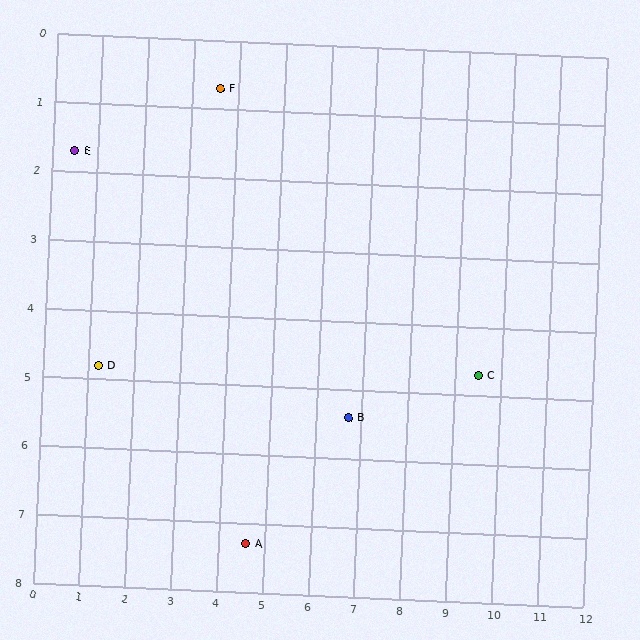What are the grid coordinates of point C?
Point C is at approximately (9.5, 4.7).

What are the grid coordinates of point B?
Point B is at approximately (6.7, 5.4).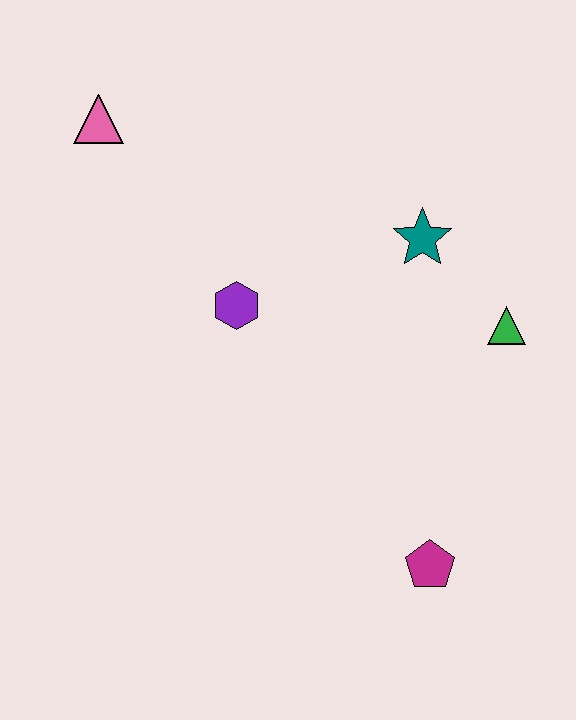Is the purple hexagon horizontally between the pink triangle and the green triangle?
Yes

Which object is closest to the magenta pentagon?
The green triangle is closest to the magenta pentagon.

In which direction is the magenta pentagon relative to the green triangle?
The magenta pentagon is below the green triangle.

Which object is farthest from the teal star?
The pink triangle is farthest from the teal star.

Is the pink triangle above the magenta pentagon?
Yes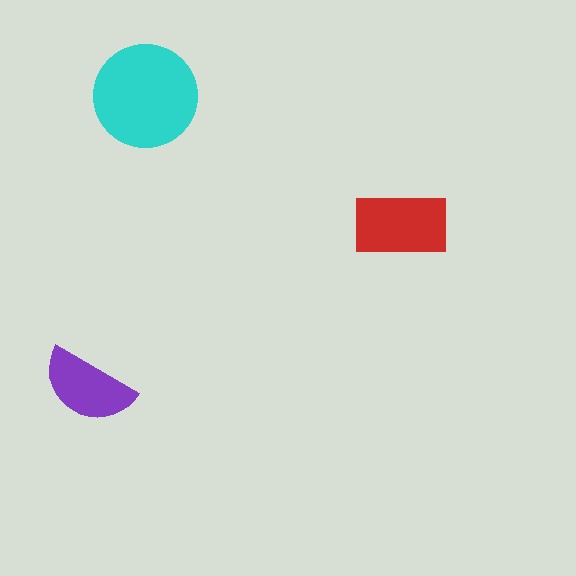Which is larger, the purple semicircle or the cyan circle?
The cyan circle.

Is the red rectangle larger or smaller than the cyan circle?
Smaller.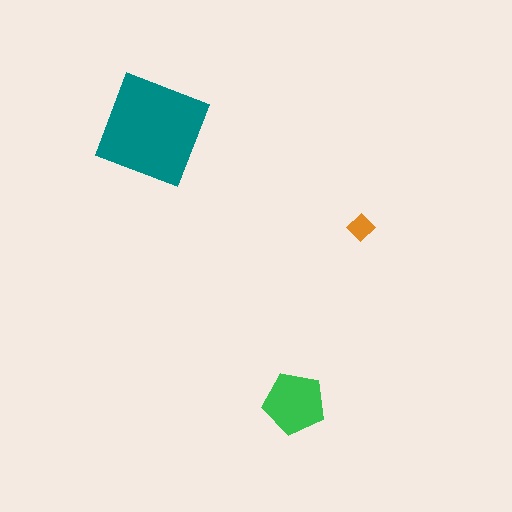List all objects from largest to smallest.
The teal square, the green pentagon, the orange diamond.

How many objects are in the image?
There are 3 objects in the image.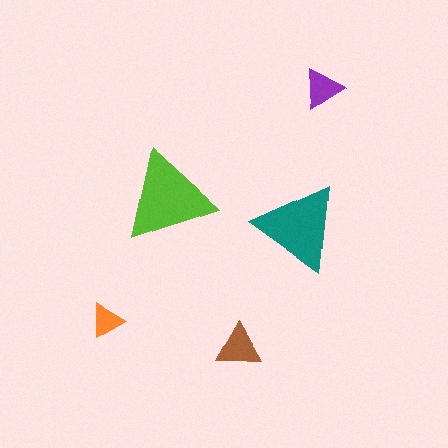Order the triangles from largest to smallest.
the lime one, the teal one, the brown one, the purple one, the orange one.